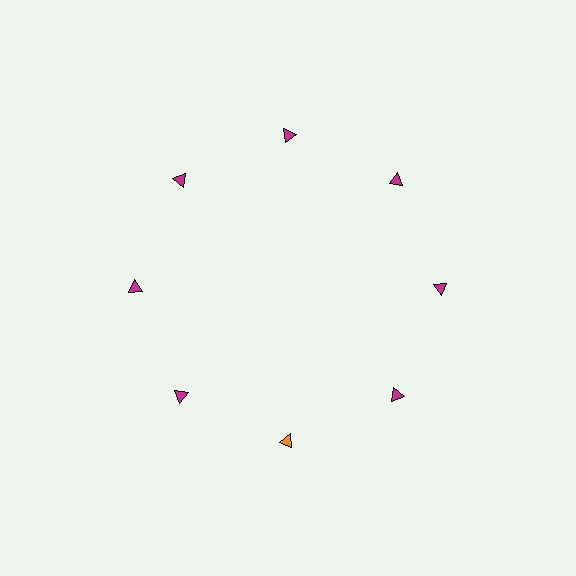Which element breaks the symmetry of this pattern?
The orange triangle at roughly the 6 o'clock position breaks the symmetry. All other shapes are magenta triangles.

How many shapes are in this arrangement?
There are 8 shapes arranged in a ring pattern.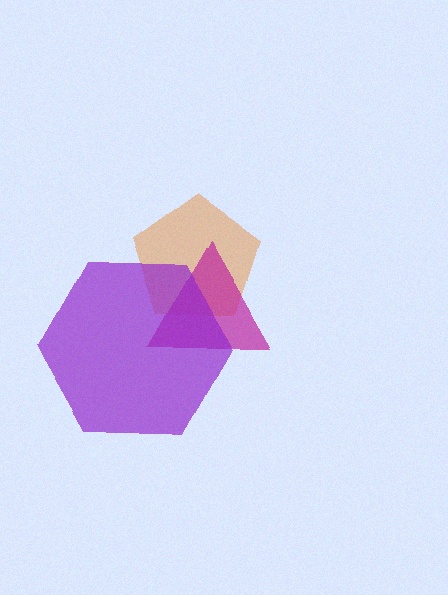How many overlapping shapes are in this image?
There are 3 overlapping shapes in the image.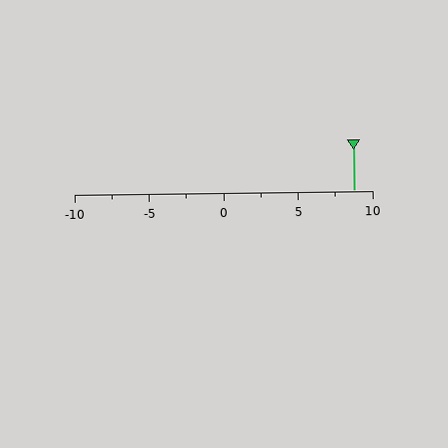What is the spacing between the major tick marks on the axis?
The major ticks are spaced 5 apart.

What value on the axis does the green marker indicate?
The marker indicates approximately 8.8.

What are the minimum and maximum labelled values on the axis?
The axis runs from -10 to 10.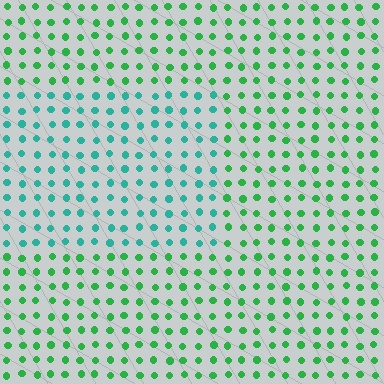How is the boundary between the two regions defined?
The boundary is defined purely by a slight shift in hue (about 39 degrees). Spacing, size, and orientation are identical on both sides.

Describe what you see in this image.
The image is filled with small green elements in a uniform arrangement. A rectangle-shaped region is visible where the elements are tinted to a slightly different hue, forming a subtle color boundary.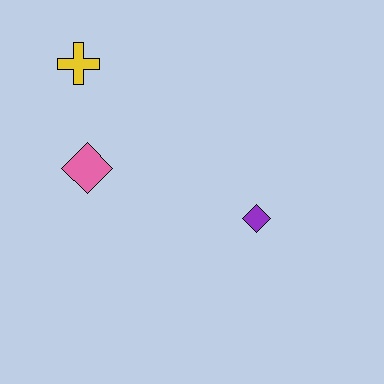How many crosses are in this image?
There is 1 cross.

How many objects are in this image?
There are 3 objects.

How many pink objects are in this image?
There is 1 pink object.